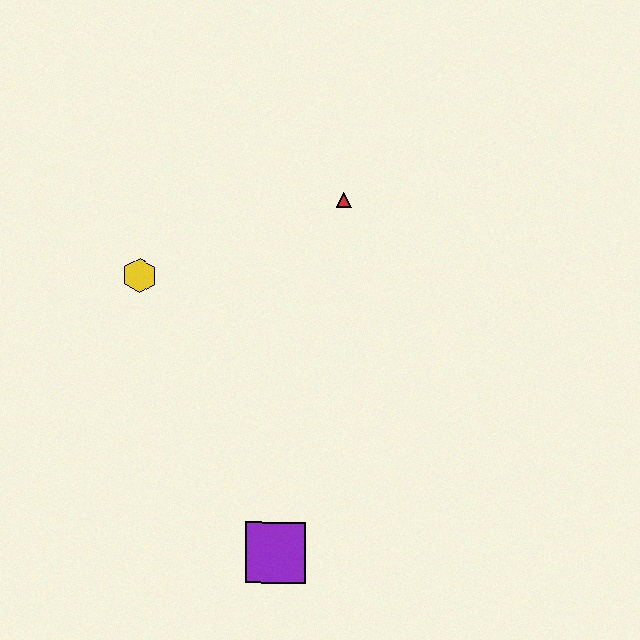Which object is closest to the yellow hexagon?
The red triangle is closest to the yellow hexagon.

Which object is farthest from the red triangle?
The purple square is farthest from the red triangle.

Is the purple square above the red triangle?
No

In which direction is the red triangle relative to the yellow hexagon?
The red triangle is to the right of the yellow hexagon.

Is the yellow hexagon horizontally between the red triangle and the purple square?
No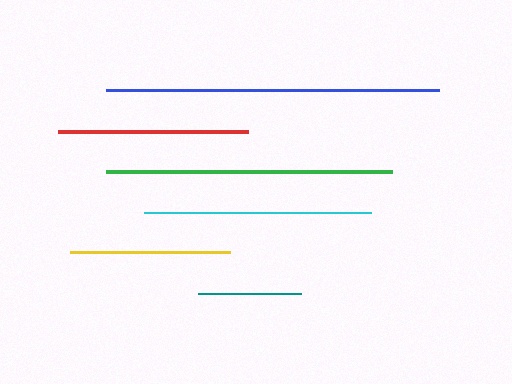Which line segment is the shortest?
The teal line is the shortest at approximately 104 pixels.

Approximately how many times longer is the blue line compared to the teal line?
The blue line is approximately 3.2 times the length of the teal line.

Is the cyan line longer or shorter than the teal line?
The cyan line is longer than the teal line.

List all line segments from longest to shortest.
From longest to shortest: blue, green, cyan, red, yellow, teal.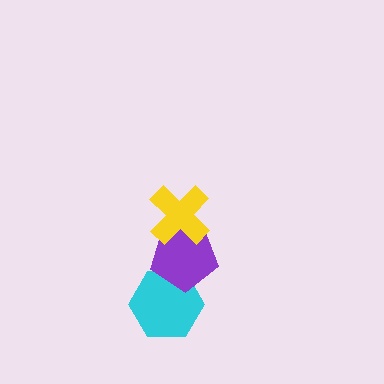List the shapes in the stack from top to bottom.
From top to bottom: the yellow cross, the purple pentagon, the cyan hexagon.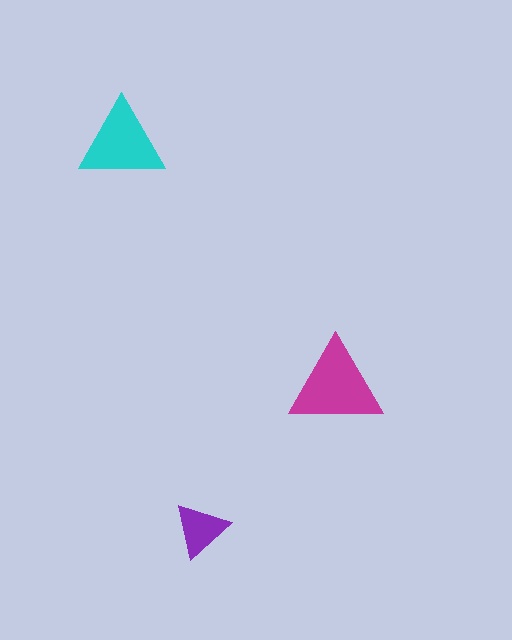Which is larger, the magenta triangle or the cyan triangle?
The magenta one.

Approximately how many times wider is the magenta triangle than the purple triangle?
About 1.5 times wider.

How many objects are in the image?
There are 3 objects in the image.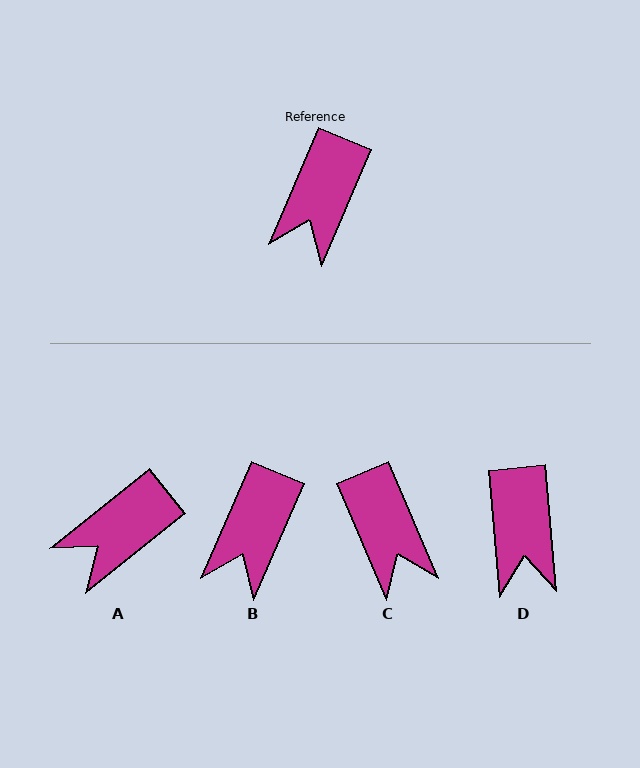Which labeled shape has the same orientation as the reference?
B.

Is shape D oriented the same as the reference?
No, it is off by about 29 degrees.